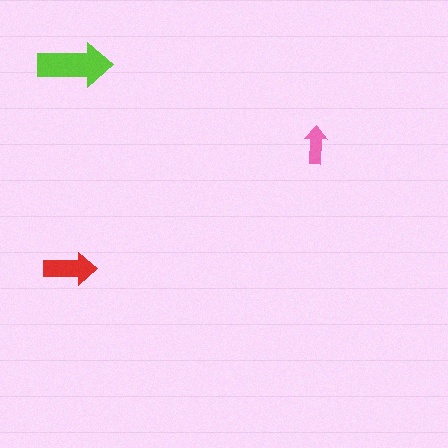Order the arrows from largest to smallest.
the lime one, the red one, the pink one.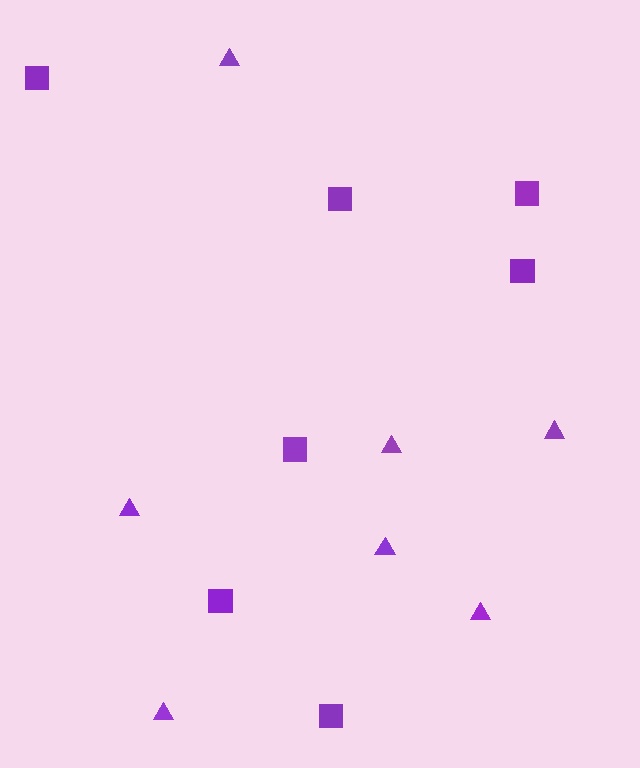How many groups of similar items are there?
There are 2 groups: one group of triangles (7) and one group of squares (7).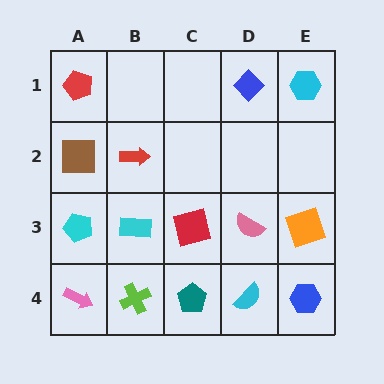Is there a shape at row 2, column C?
No, that cell is empty.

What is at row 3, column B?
A cyan rectangle.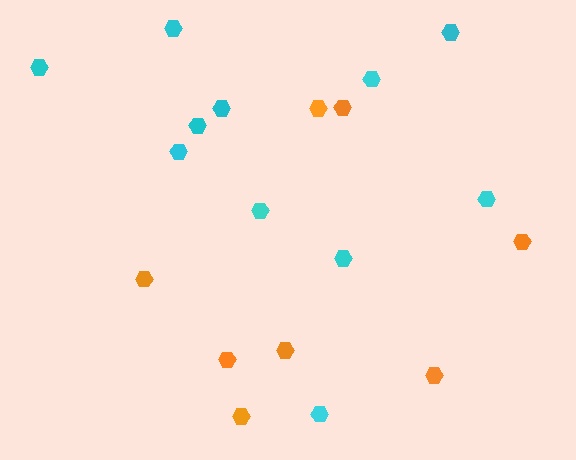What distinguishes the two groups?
There are 2 groups: one group of cyan hexagons (11) and one group of orange hexagons (8).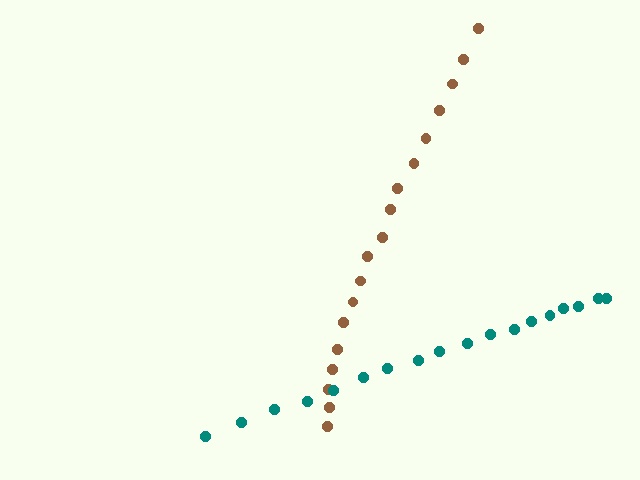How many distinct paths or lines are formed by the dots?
There are 2 distinct paths.